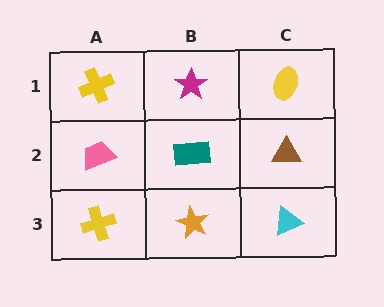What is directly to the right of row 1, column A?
A magenta star.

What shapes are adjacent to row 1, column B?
A teal rectangle (row 2, column B), a yellow cross (row 1, column A), a yellow ellipse (row 1, column C).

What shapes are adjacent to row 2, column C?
A yellow ellipse (row 1, column C), a cyan triangle (row 3, column C), a teal rectangle (row 2, column B).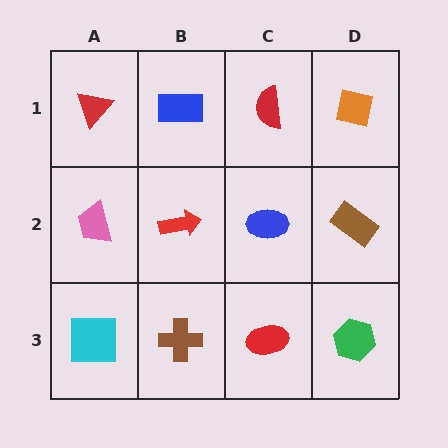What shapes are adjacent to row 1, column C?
A blue ellipse (row 2, column C), a blue rectangle (row 1, column B), an orange square (row 1, column D).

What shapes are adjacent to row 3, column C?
A blue ellipse (row 2, column C), a brown cross (row 3, column B), a green hexagon (row 3, column D).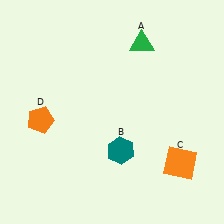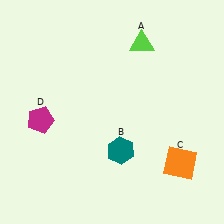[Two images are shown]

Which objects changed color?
A changed from green to lime. D changed from orange to magenta.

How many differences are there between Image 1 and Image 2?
There are 2 differences between the two images.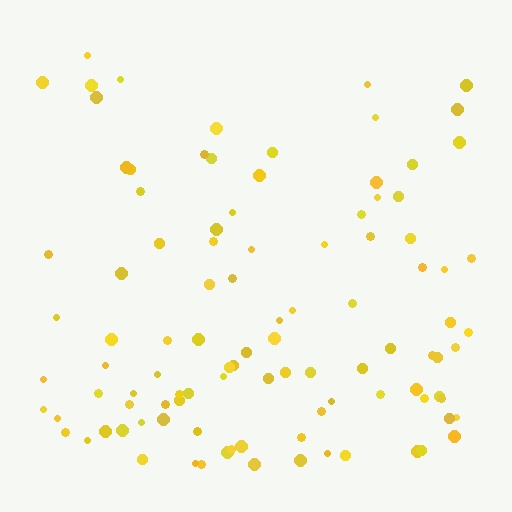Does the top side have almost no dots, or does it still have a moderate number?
Still a moderate number, just noticeably fewer than the bottom.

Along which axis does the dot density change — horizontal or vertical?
Vertical.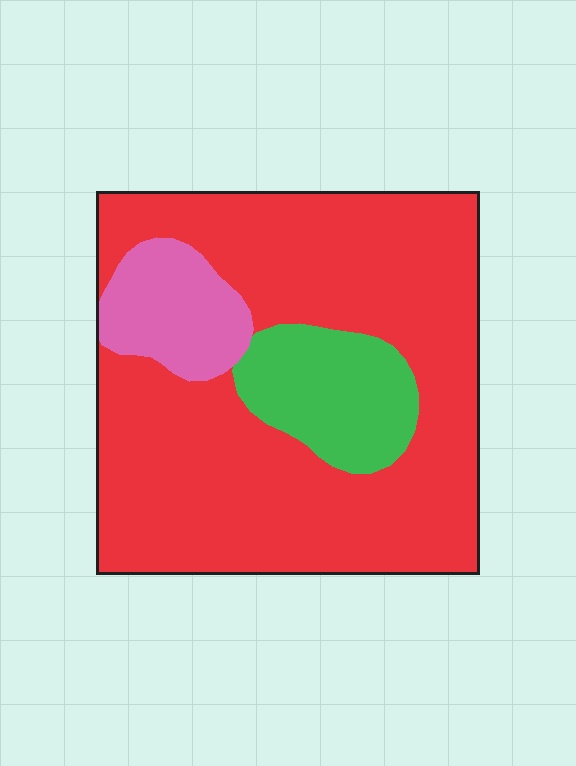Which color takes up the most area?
Red, at roughly 75%.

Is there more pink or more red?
Red.